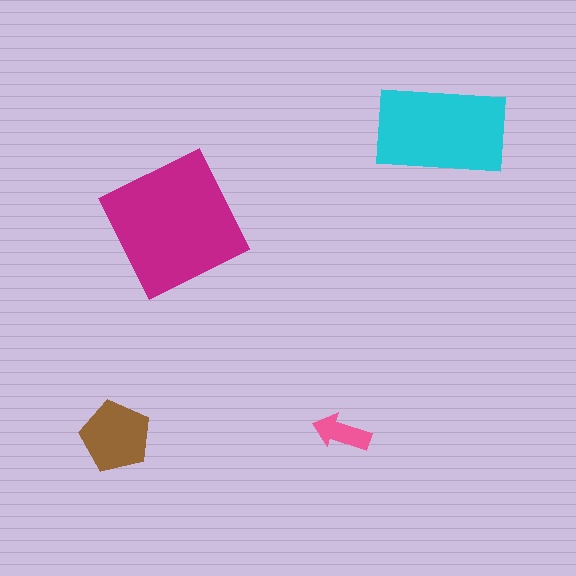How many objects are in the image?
There are 4 objects in the image.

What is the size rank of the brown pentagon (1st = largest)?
3rd.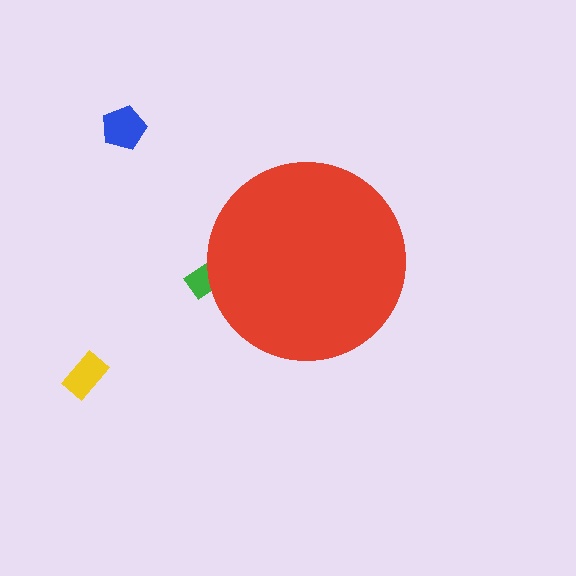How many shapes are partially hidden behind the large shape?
1 shape is partially hidden.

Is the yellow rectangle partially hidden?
No, the yellow rectangle is fully visible.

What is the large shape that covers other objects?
A red circle.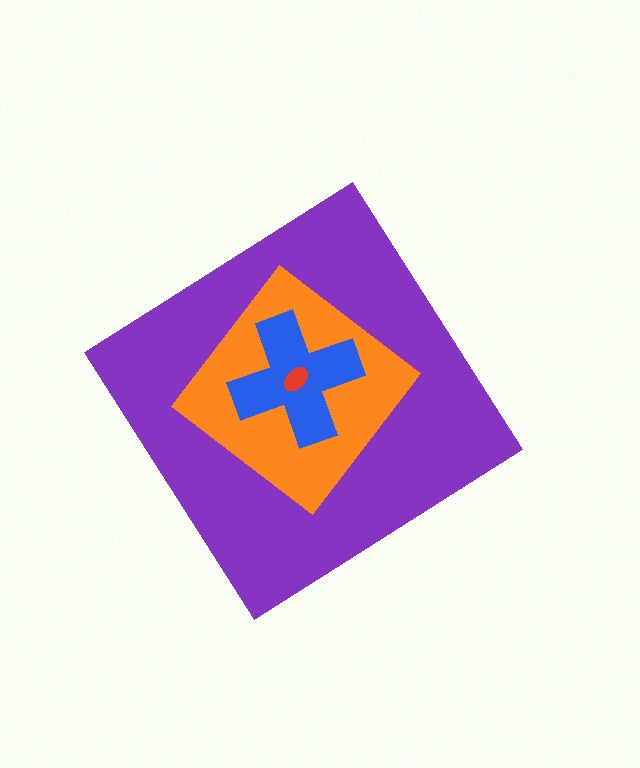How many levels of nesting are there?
4.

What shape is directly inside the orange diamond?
The blue cross.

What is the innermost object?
The red ellipse.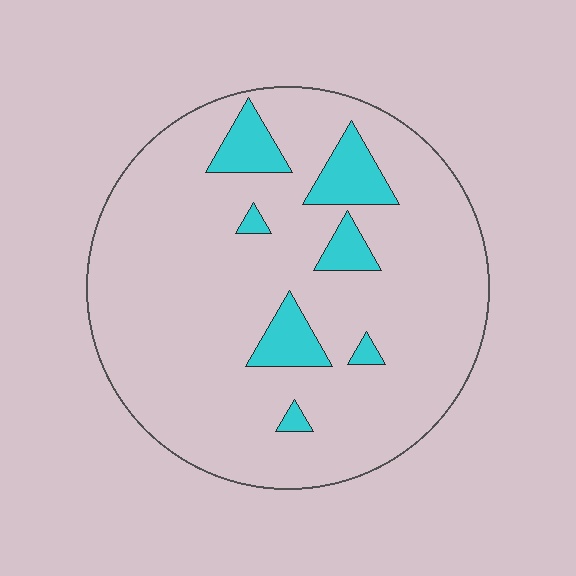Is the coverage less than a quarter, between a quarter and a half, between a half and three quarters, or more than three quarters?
Less than a quarter.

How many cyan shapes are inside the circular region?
7.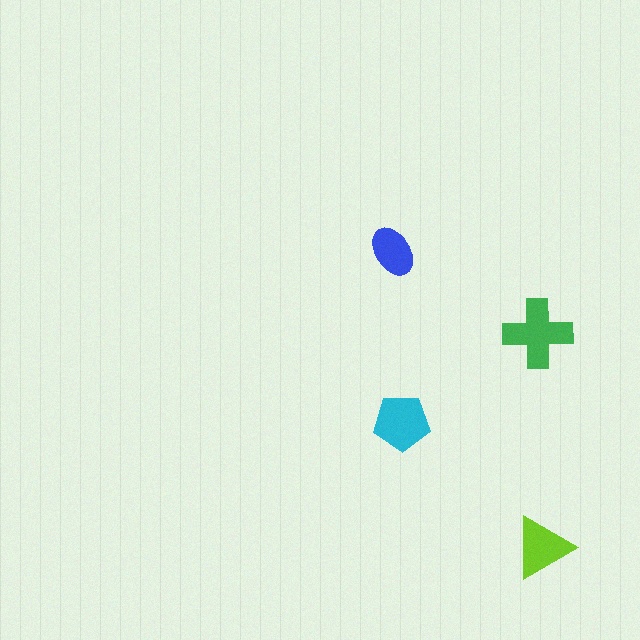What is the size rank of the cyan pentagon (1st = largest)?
2nd.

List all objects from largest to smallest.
The green cross, the cyan pentagon, the lime triangle, the blue ellipse.